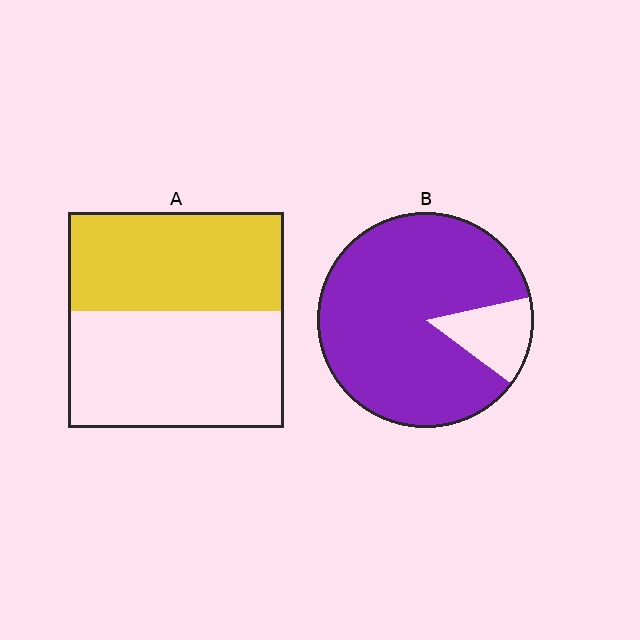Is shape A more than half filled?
No.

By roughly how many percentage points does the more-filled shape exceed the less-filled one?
By roughly 40 percentage points (B over A).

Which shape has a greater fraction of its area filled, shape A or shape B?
Shape B.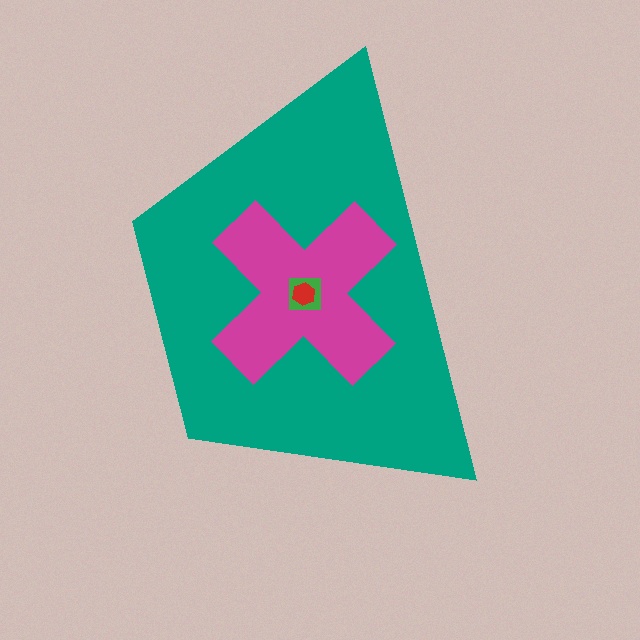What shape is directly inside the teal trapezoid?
The magenta cross.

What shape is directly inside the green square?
The red hexagon.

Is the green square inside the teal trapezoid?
Yes.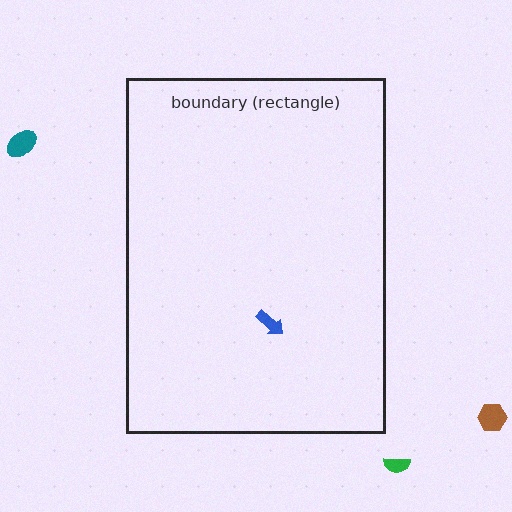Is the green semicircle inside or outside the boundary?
Outside.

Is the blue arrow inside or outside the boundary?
Inside.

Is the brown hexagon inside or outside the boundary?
Outside.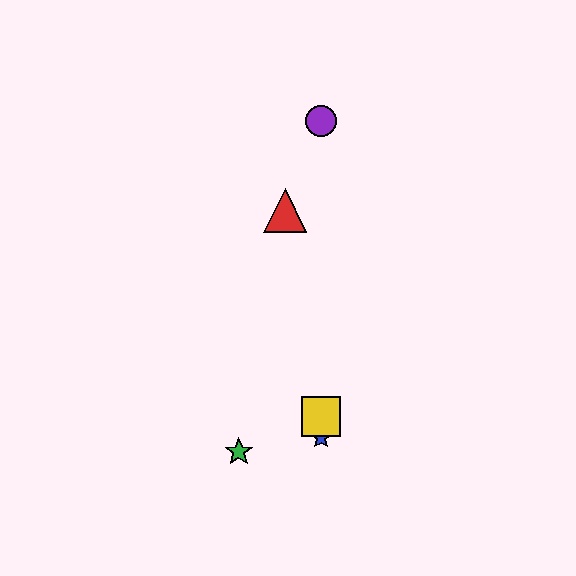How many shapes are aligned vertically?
3 shapes (the blue star, the yellow square, the purple circle) are aligned vertically.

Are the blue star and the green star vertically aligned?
No, the blue star is at x≈321 and the green star is at x≈239.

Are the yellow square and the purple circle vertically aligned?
Yes, both are at x≈321.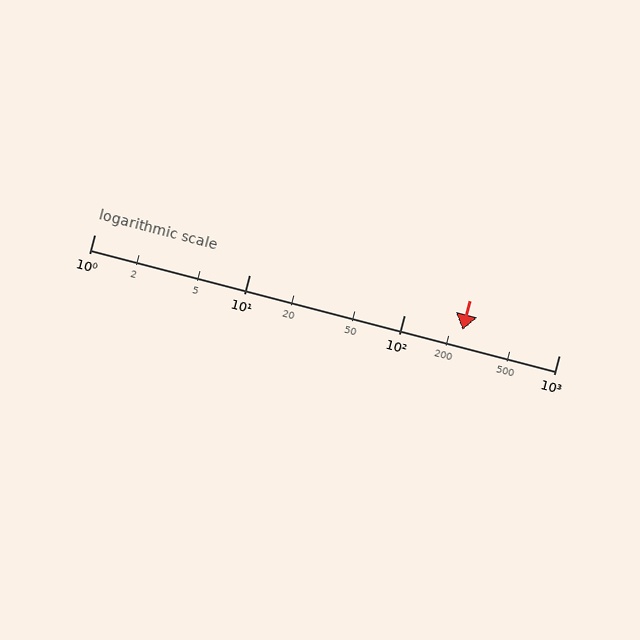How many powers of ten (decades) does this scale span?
The scale spans 3 decades, from 1 to 1000.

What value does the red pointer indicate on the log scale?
The pointer indicates approximately 240.